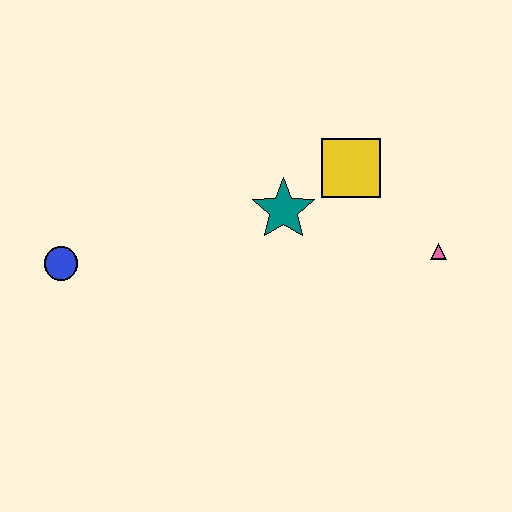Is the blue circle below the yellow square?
Yes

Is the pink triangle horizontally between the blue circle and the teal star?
No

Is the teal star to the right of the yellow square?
No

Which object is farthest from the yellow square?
The blue circle is farthest from the yellow square.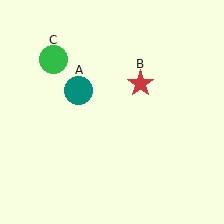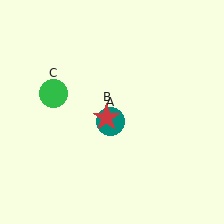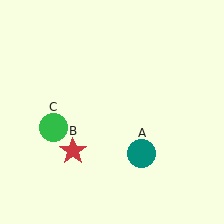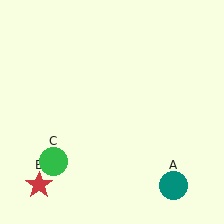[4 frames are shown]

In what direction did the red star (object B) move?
The red star (object B) moved down and to the left.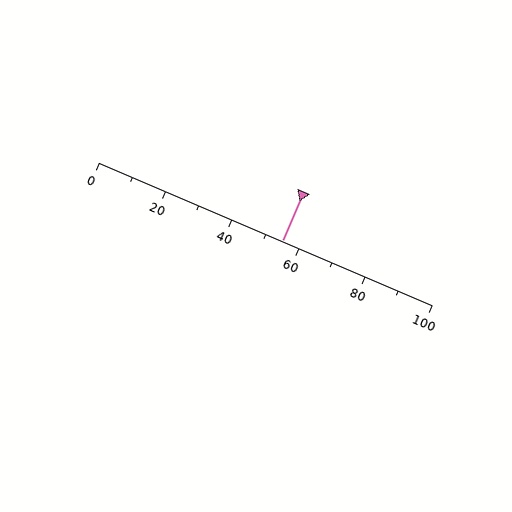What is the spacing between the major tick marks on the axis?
The major ticks are spaced 20 apart.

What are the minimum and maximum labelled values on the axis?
The axis runs from 0 to 100.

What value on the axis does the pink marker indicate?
The marker indicates approximately 55.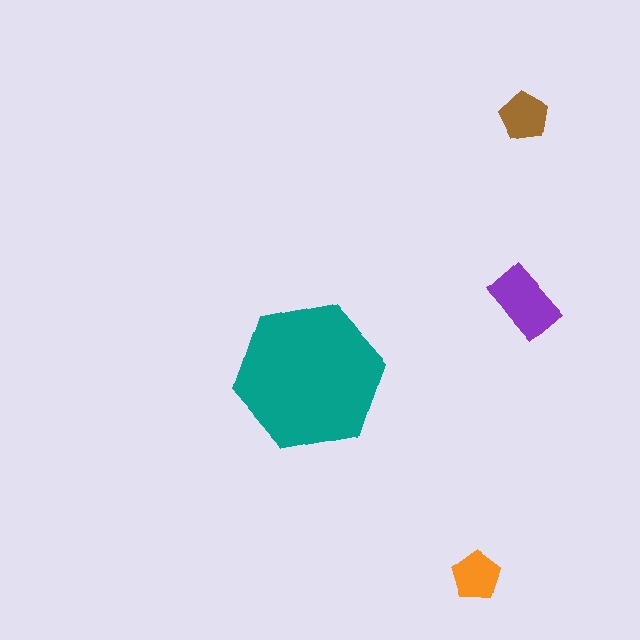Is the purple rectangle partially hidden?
No, the purple rectangle is fully visible.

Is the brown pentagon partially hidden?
No, the brown pentagon is fully visible.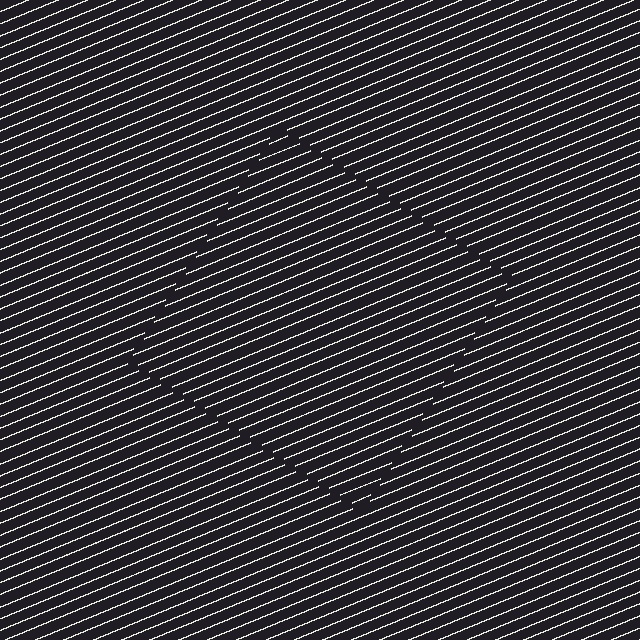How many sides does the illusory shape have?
4 sides — the line-ends trace a square.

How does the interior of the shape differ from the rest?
The interior of the shape contains the same grating, shifted by half a period — the contour is defined by the phase discontinuity where line-ends from the inner and outer gratings abut.